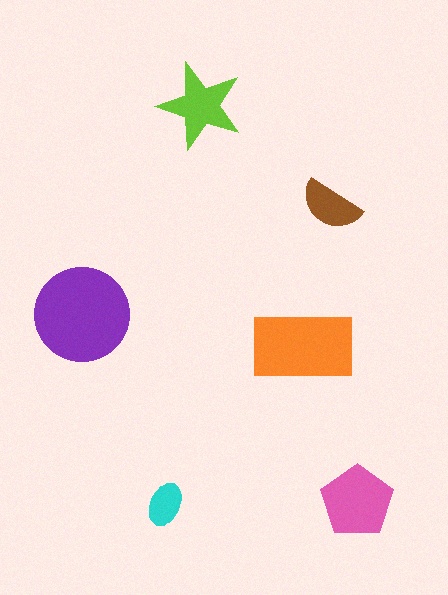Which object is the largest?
The purple circle.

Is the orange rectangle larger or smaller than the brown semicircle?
Larger.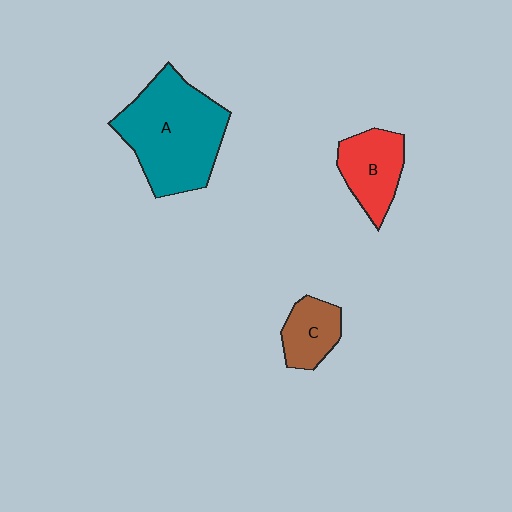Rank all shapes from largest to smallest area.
From largest to smallest: A (teal), B (red), C (brown).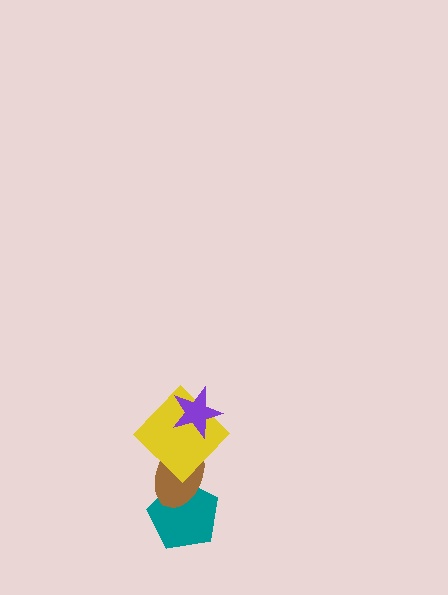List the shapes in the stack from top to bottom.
From top to bottom: the purple star, the yellow diamond, the brown ellipse, the teal pentagon.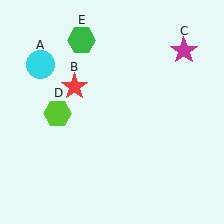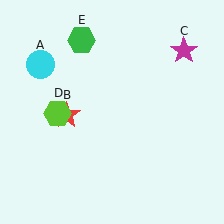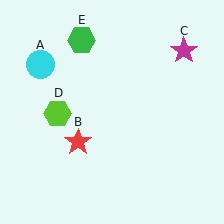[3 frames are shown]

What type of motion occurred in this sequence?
The red star (object B) rotated counterclockwise around the center of the scene.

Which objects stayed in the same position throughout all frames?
Cyan circle (object A) and magenta star (object C) and lime hexagon (object D) and green hexagon (object E) remained stationary.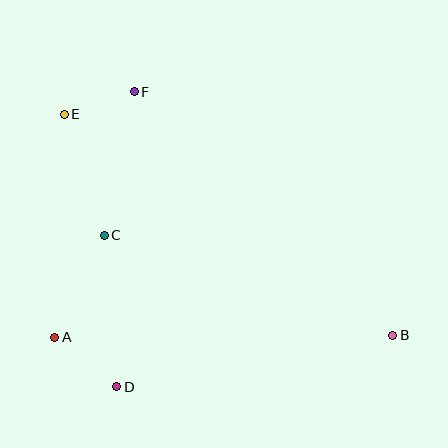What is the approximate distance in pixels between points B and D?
The distance between B and D is approximately 280 pixels.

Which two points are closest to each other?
Points E and F are closest to each other.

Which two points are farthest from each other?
Points B and E are farthest from each other.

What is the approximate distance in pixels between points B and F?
The distance between B and F is approximately 355 pixels.